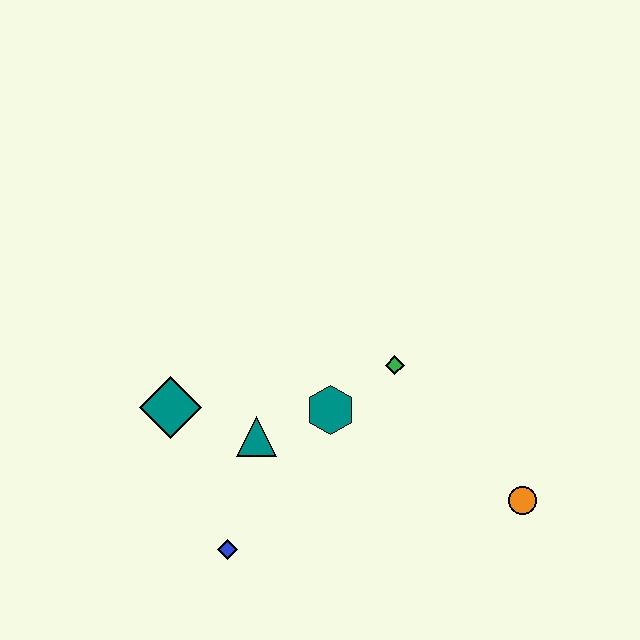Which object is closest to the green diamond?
The teal hexagon is closest to the green diamond.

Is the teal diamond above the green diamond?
No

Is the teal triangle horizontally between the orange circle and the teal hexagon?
No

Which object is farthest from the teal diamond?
The orange circle is farthest from the teal diamond.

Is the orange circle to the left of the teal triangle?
No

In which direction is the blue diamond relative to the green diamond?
The blue diamond is below the green diamond.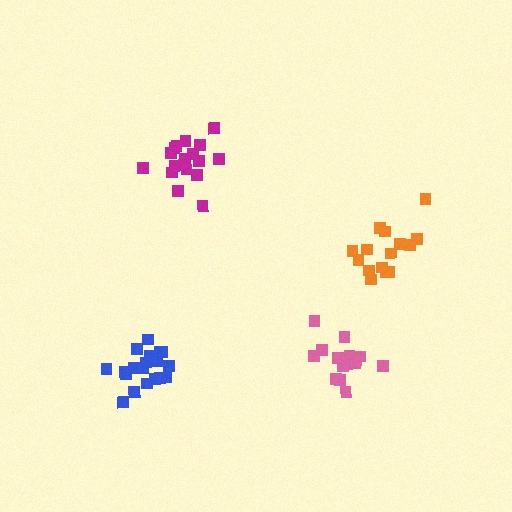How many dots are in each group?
Group 1: 15 dots, Group 2: 18 dots, Group 3: 19 dots, Group 4: 15 dots (67 total).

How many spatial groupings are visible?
There are 4 spatial groupings.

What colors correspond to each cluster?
The clusters are colored: pink, magenta, blue, orange.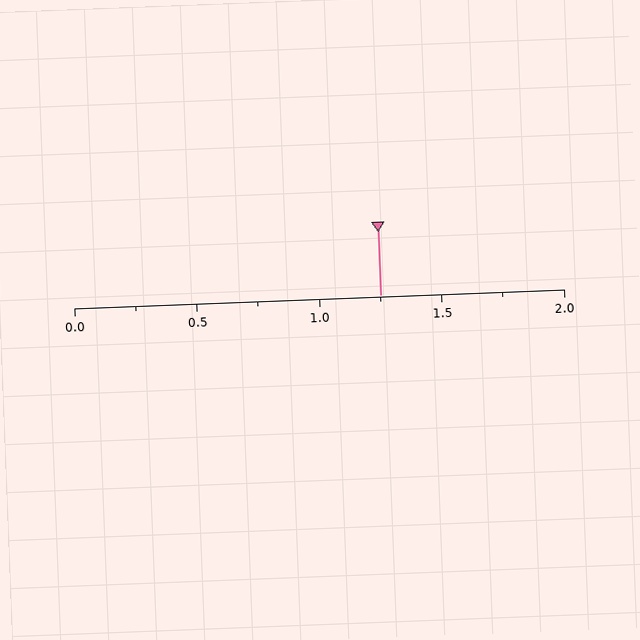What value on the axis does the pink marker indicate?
The marker indicates approximately 1.25.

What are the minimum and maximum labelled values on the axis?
The axis runs from 0.0 to 2.0.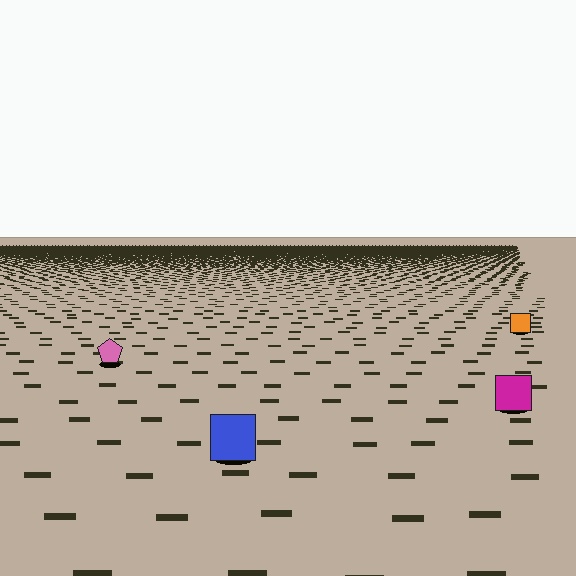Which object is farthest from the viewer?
The orange square is farthest from the viewer. It appears smaller and the ground texture around it is denser.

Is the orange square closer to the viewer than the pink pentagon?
No. The pink pentagon is closer — you can tell from the texture gradient: the ground texture is coarser near it.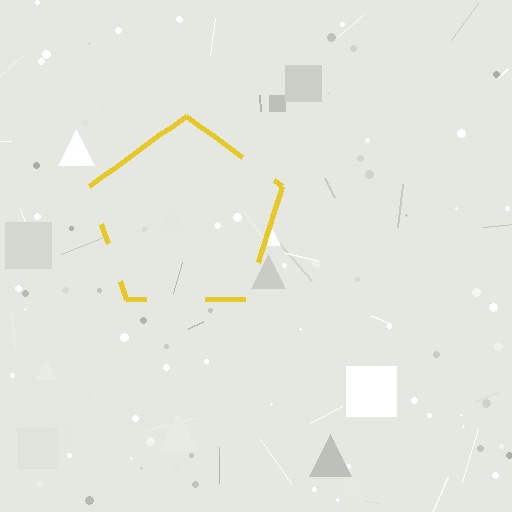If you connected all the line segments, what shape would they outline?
They would outline a pentagon.